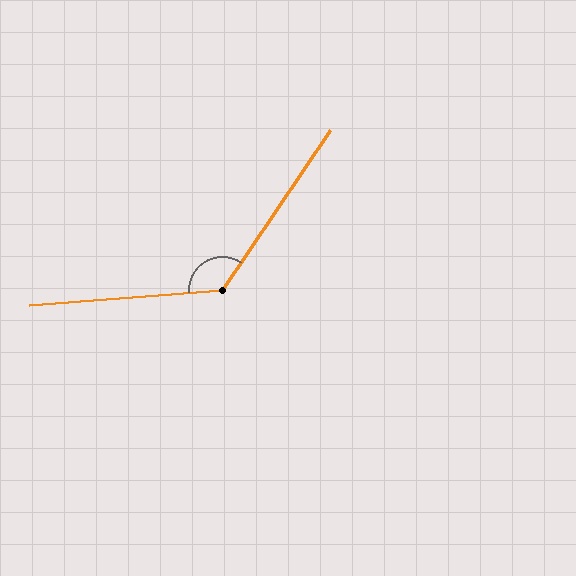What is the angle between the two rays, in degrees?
Approximately 128 degrees.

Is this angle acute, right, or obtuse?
It is obtuse.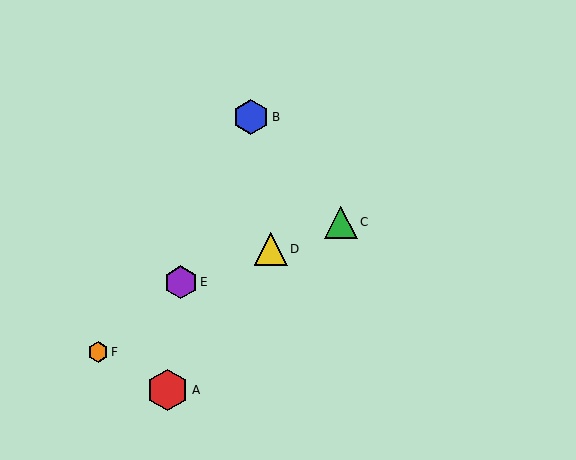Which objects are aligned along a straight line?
Objects C, D, E are aligned along a straight line.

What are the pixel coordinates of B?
Object B is at (251, 117).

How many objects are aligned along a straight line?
3 objects (C, D, E) are aligned along a straight line.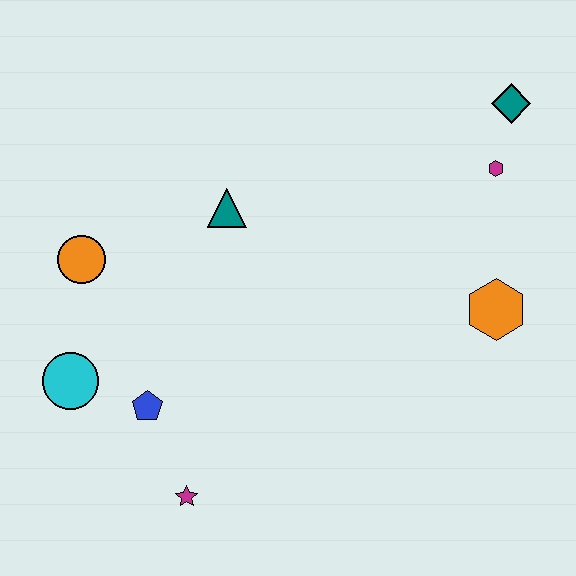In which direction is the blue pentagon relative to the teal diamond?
The blue pentagon is to the left of the teal diamond.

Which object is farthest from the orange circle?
The teal diamond is farthest from the orange circle.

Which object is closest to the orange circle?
The cyan circle is closest to the orange circle.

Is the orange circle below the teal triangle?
Yes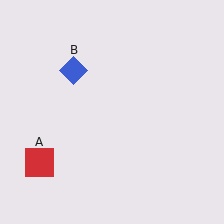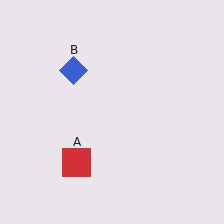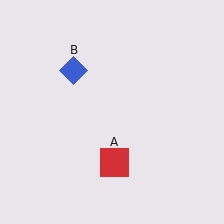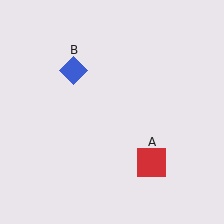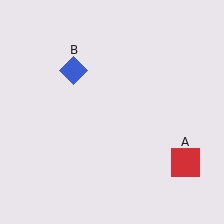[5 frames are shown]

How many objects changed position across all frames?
1 object changed position: red square (object A).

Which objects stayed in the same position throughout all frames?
Blue diamond (object B) remained stationary.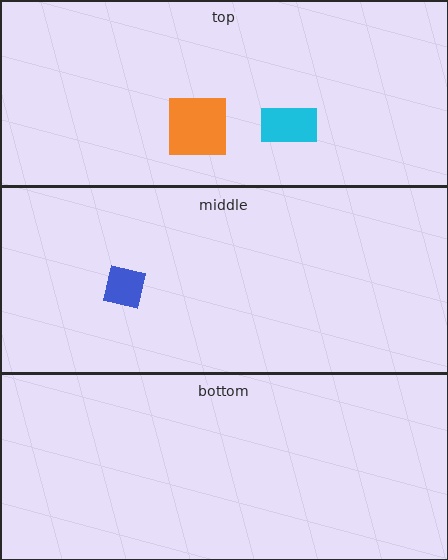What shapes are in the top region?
The cyan rectangle, the orange square.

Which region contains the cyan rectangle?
The top region.